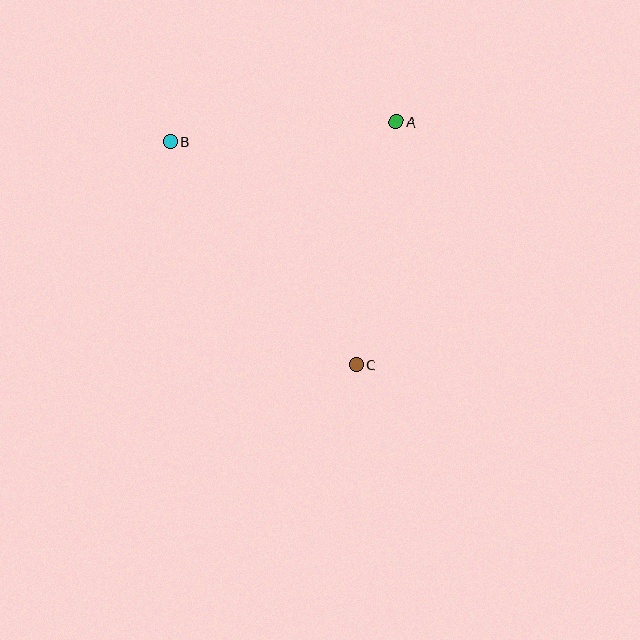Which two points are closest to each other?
Points A and B are closest to each other.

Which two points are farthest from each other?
Points B and C are farthest from each other.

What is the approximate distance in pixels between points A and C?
The distance between A and C is approximately 247 pixels.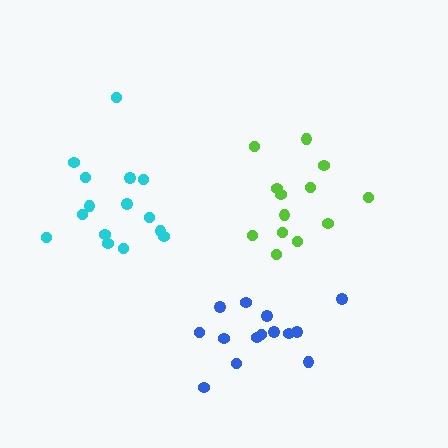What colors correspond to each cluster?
The clusters are colored: lime, blue, cyan.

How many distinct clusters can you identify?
There are 3 distinct clusters.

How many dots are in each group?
Group 1: 13 dots, Group 2: 14 dots, Group 3: 15 dots (42 total).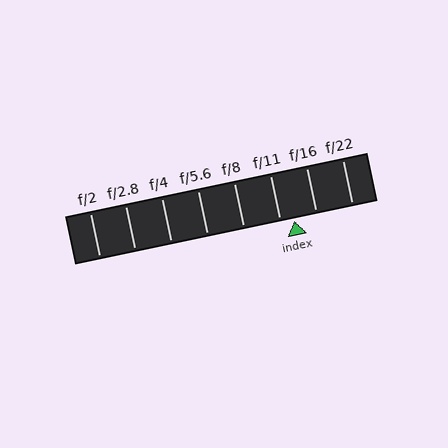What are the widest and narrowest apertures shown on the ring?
The widest aperture shown is f/2 and the narrowest is f/22.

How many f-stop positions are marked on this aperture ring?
There are 8 f-stop positions marked.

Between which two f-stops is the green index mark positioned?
The index mark is between f/11 and f/16.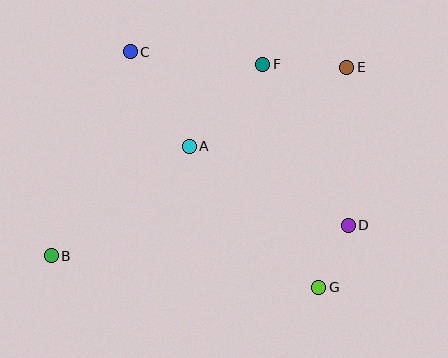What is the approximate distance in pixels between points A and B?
The distance between A and B is approximately 176 pixels.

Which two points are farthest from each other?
Points B and E are farthest from each other.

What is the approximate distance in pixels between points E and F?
The distance between E and F is approximately 84 pixels.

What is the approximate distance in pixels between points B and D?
The distance between B and D is approximately 299 pixels.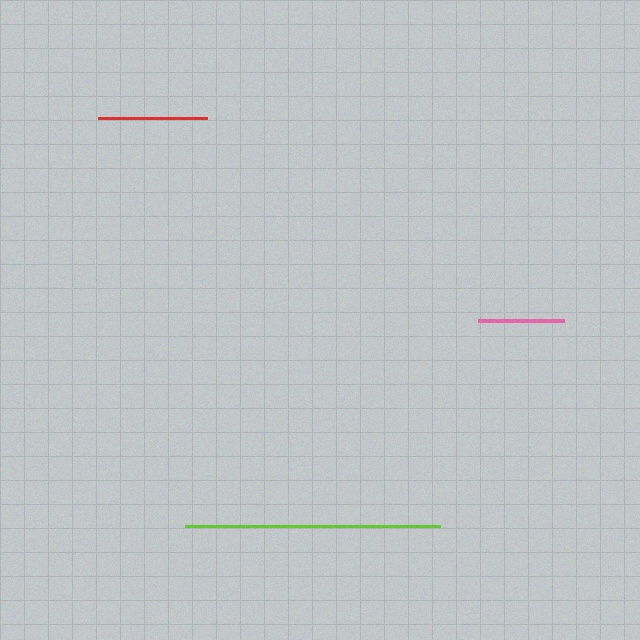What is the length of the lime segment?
The lime segment is approximately 255 pixels long.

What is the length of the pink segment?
The pink segment is approximately 87 pixels long.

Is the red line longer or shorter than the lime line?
The lime line is longer than the red line.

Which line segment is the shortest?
The pink line is the shortest at approximately 87 pixels.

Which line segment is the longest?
The lime line is the longest at approximately 255 pixels.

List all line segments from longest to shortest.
From longest to shortest: lime, red, pink.